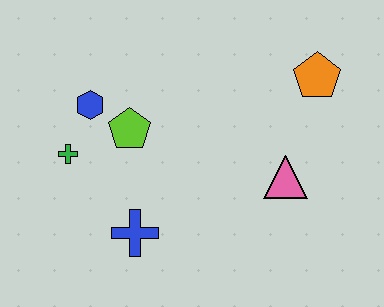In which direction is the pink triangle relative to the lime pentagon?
The pink triangle is to the right of the lime pentagon.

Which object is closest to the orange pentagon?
The pink triangle is closest to the orange pentagon.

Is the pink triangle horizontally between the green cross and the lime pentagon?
No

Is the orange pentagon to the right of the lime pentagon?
Yes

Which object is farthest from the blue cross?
The orange pentagon is farthest from the blue cross.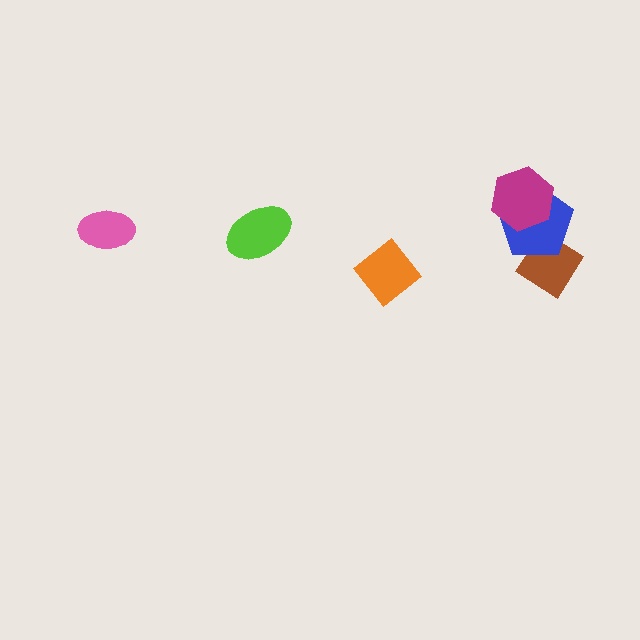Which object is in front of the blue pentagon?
The magenta hexagon is in front of the blue pentagon.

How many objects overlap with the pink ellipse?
0 objects overlap with the pink ellipse.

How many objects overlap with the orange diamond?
0 objects overlap with the orange diamond.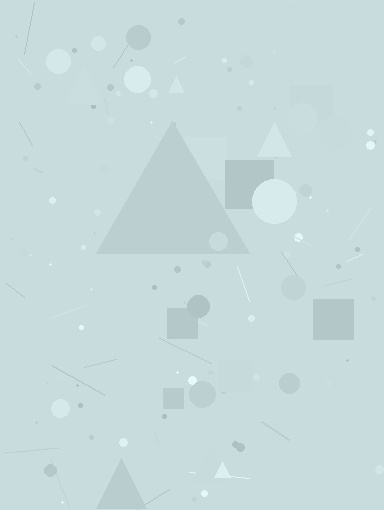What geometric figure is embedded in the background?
A triangle is embedded in the background.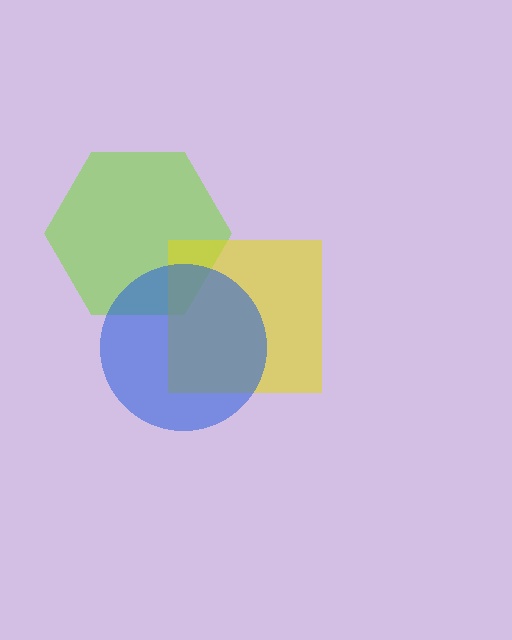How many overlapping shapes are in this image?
There are 3 overlapping shapes in the image.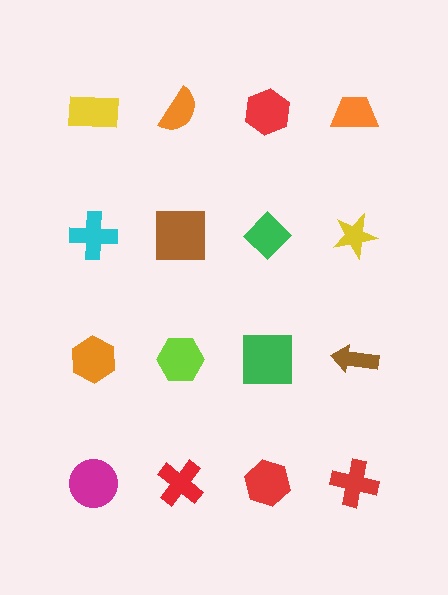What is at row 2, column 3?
A green diamond.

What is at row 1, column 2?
An orange semicircle.